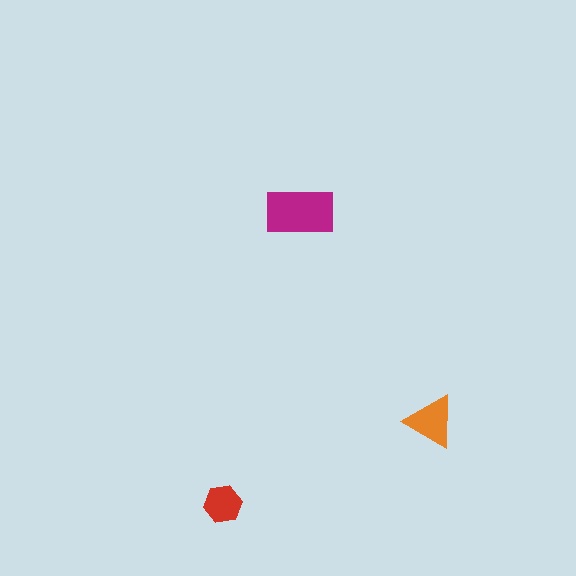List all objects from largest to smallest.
The magenta rectangle, the orange triangle, the red hexagon.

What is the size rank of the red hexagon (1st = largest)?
3rd.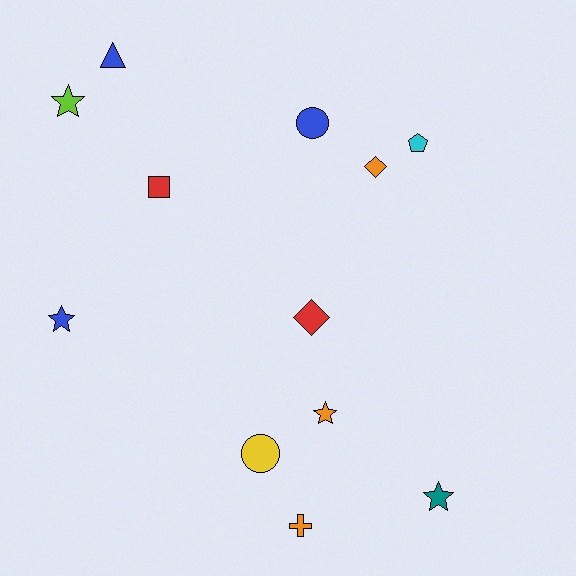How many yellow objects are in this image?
There is 1 yellow object.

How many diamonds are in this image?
There are 2 diamonds.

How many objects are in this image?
There are 12 objects.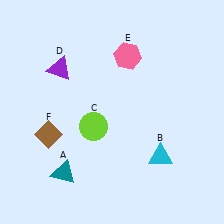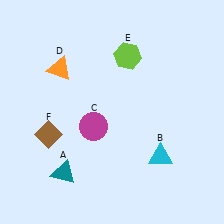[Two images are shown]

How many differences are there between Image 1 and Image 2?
There are 3 differences between the two images.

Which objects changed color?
C changed from lime to magenta. D changed from purple to orange. E changed from pink to lime.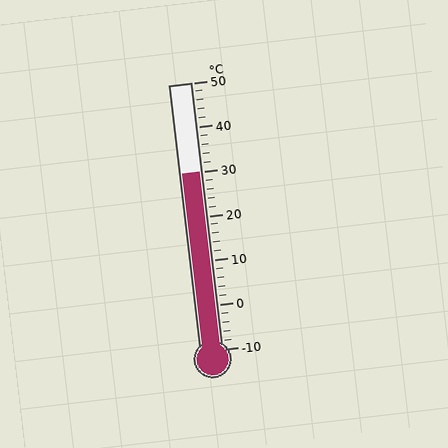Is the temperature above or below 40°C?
The temperature is below 40°C.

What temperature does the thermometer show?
The thermometer shows approximately 30°C.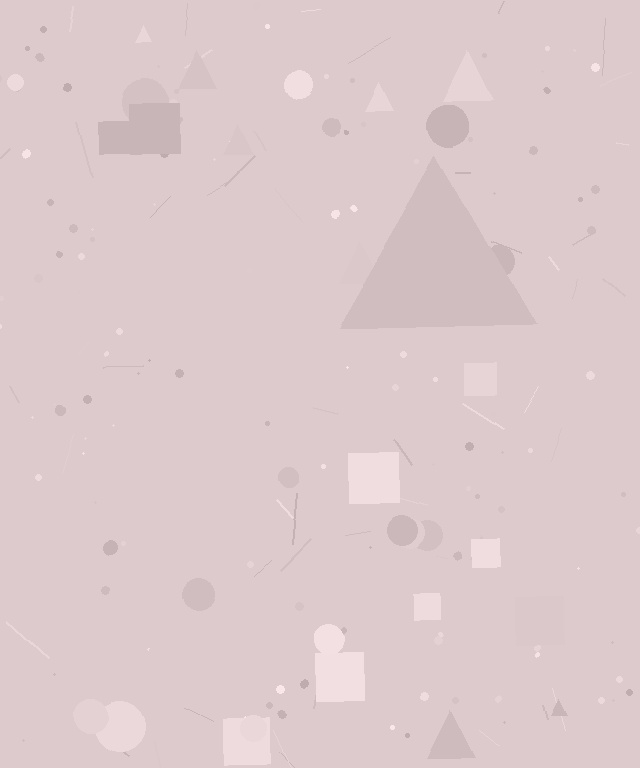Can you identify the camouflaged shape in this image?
The camouflaged shape is a triangle.